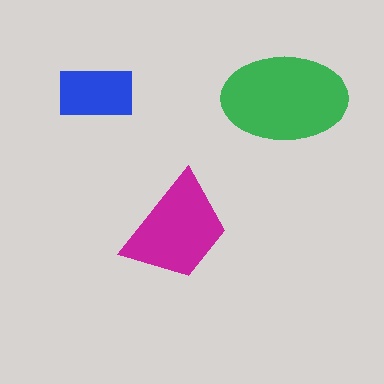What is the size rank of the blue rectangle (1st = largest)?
3rd.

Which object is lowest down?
The magenta trapezoid is bottommost.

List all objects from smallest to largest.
The blue rectangle, the magenta trapezoid, the green ellipse.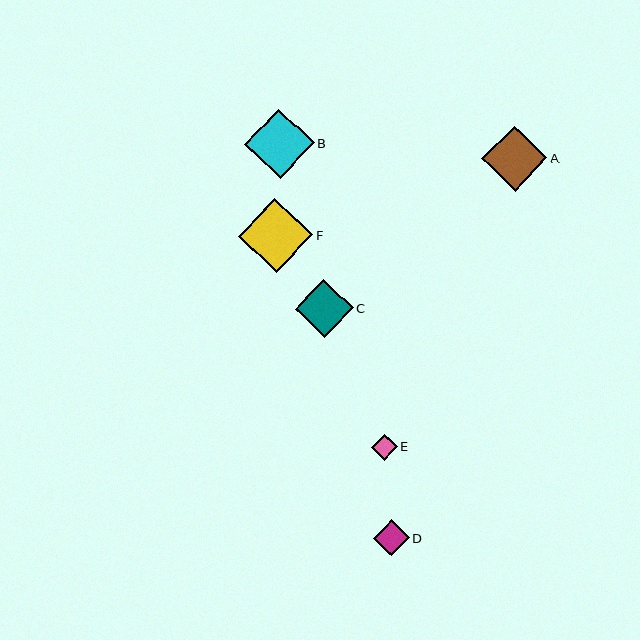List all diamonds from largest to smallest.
From largest to smallest: F, B, A, C, D, E.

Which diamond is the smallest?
Diamond E is the smallest with a size of approximately 26 pixels.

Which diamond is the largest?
Diamond F is the largest with a size of approximately 74 pixels.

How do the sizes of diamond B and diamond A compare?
Diamond B and diamond A are approximately the same size.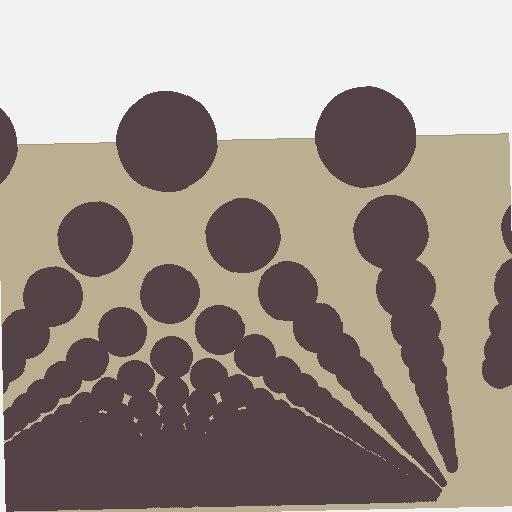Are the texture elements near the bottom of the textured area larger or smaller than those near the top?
Smaller. The gradient is inverted — elements near the bottom are smaller and denser.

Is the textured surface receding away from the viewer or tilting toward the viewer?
The surface appears to tilt toward the viewer. Texture elements get larger and sparser toward the top.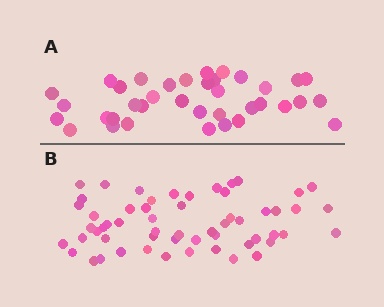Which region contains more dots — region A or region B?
Region B (the bottom region) has more dots.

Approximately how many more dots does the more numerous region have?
Region B has approximately 20 more dots than region A.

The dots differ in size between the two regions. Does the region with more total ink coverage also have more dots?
No. Region A has more total ink coverage because its dots are larger, but region B actually contains more individual dots. Total area can be misleading — the number of items is what matters here.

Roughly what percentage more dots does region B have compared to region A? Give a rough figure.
About 55% more.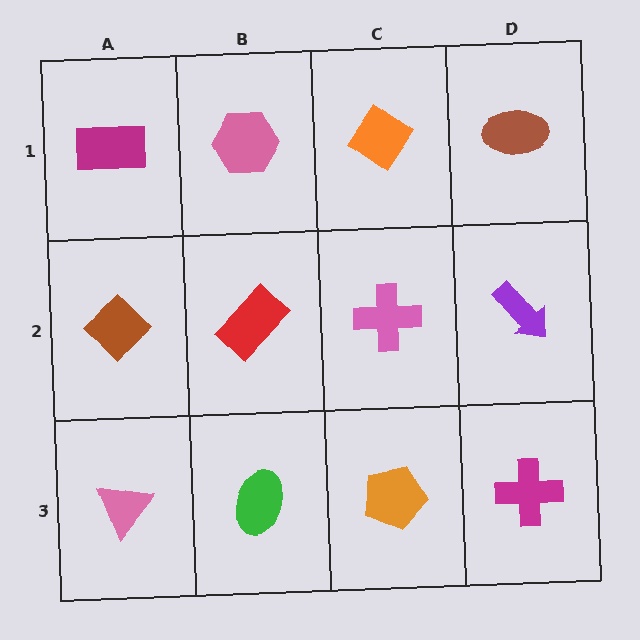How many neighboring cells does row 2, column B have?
4.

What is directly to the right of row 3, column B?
An orange pentagon.